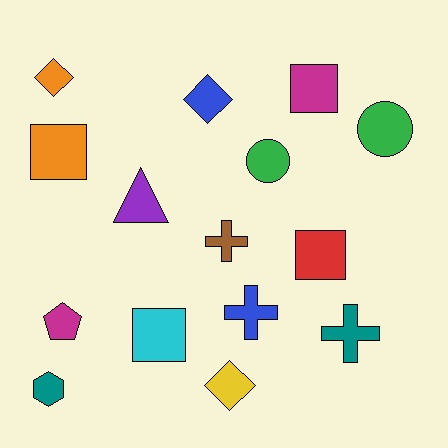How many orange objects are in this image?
There are 2 orange objects.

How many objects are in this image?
There are 15 objects.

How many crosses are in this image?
There are 3 crosses.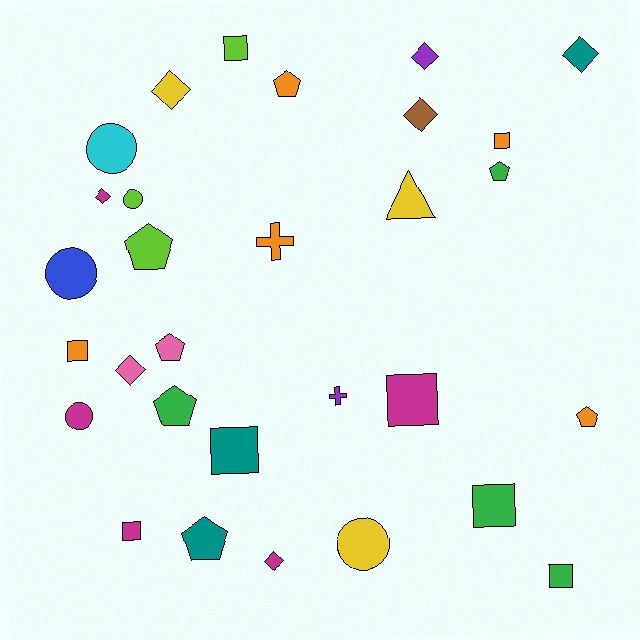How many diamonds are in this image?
There are 7 diamonds.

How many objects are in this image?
There are 30 objects.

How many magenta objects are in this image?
There are 5 magenta objects.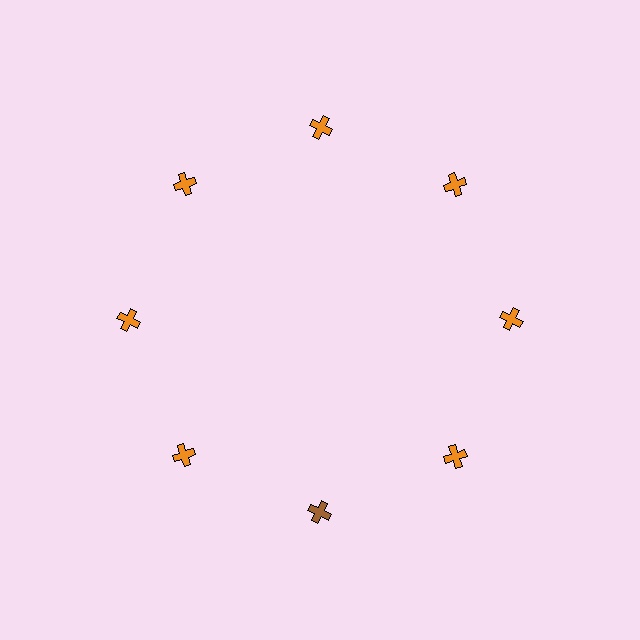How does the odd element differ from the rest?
It has a different color: brown instead of orange.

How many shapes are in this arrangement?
There are 8 shapes arranged in a ring pattern.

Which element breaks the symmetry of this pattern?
The brown cross at roughly the 6 o'clock position breaks the symmetry. All other shapes are orange crosses.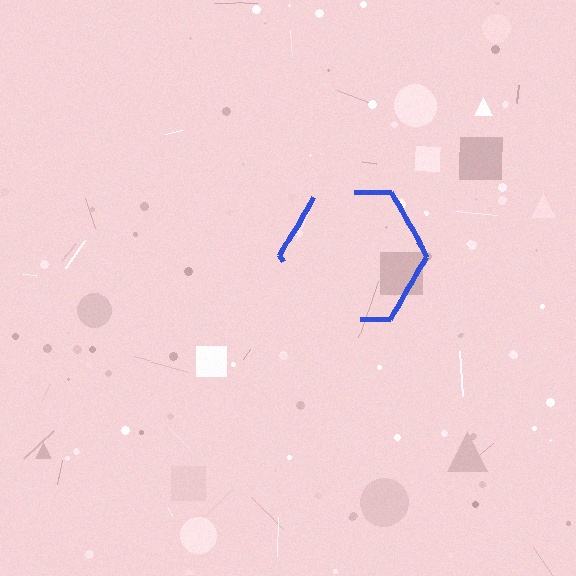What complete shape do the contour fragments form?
The contour fragments form a hexagon.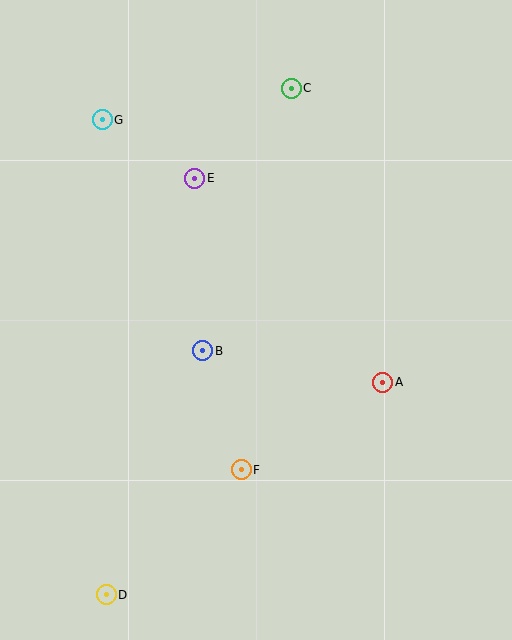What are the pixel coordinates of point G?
Point G is at (102, 120).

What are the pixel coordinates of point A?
Point A is at (383, 382).